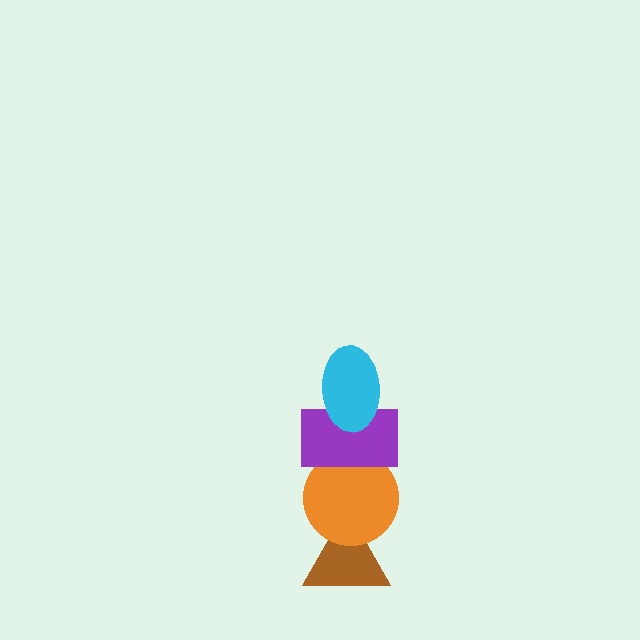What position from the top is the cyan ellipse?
The cyan ellipse is 1st from the top.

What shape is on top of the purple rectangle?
The cyan ellipse is on top of the purple rectangle.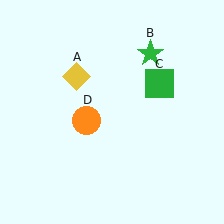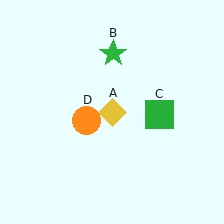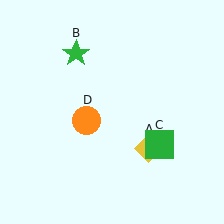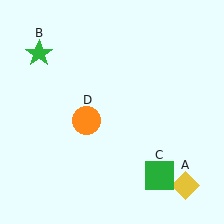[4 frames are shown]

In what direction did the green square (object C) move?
The green square (object C) moved down.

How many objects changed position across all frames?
3 objects changed position: yellow diamond (object A), green star (object B), green square (object C).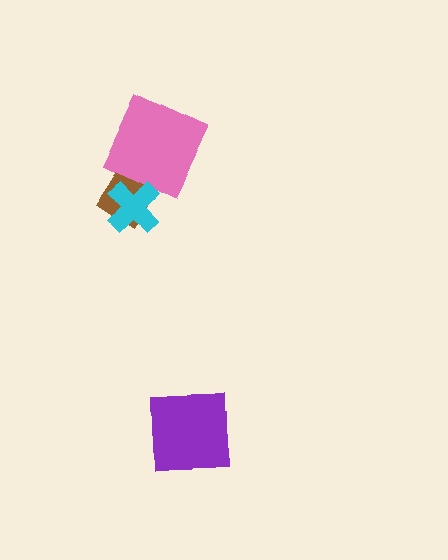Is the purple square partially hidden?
No, no other shape covers it.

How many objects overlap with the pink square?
1 object overlaps with the pink square.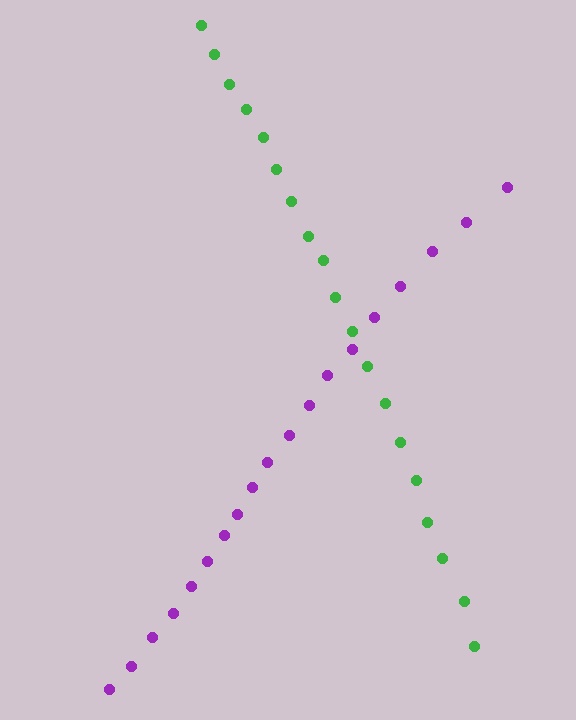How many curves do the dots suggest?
There are 2 distinct paths.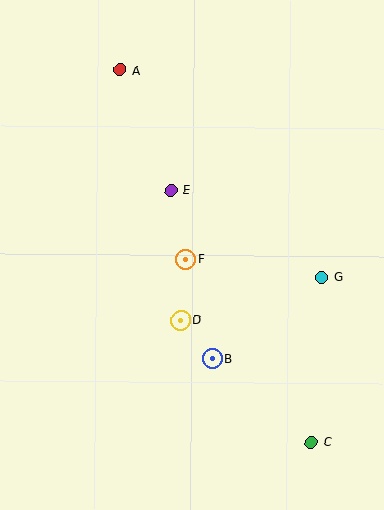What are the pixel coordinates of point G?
Point G is at (322, 277).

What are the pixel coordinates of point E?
Point E is at (171, 190).